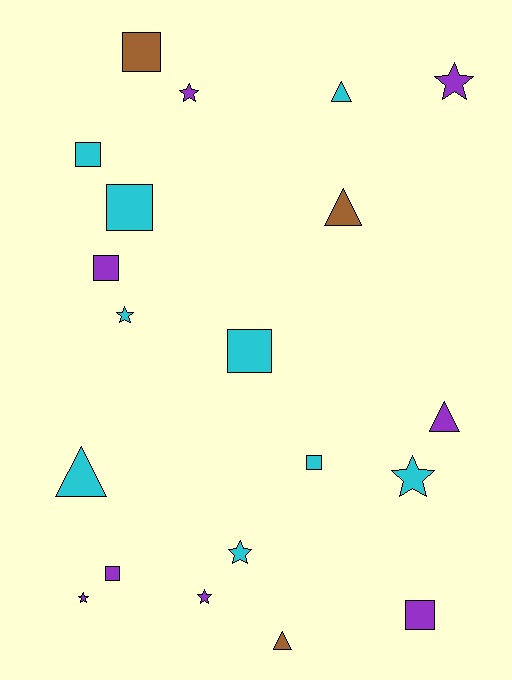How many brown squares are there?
There is 1 brown square.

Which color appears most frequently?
Cyan, with 9 objects.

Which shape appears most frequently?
Square, with 8 objects.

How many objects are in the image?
There are 20 objects.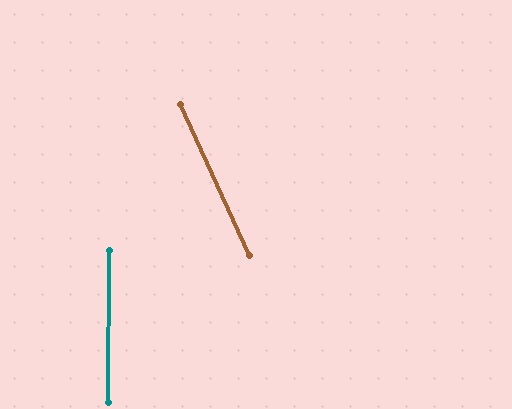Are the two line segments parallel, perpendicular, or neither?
Neither parallel nor perpendicular — they differ by about 25°.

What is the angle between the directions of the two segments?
Approximately 25 degrees.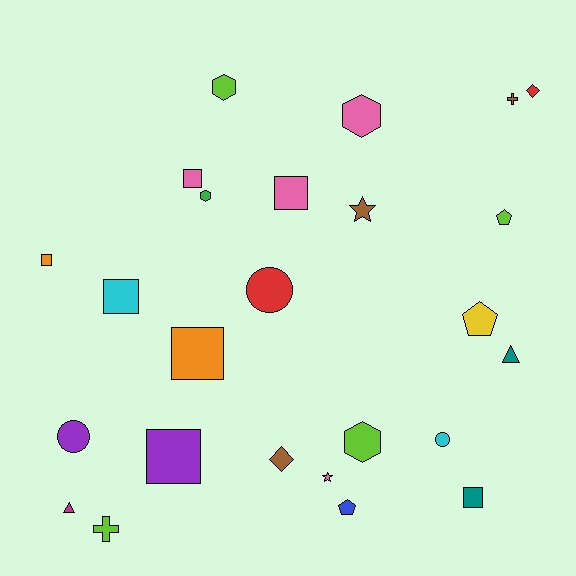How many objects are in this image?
There are 25 objects.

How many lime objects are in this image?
There are 4 lime objects.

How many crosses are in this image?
There are 2 crosses.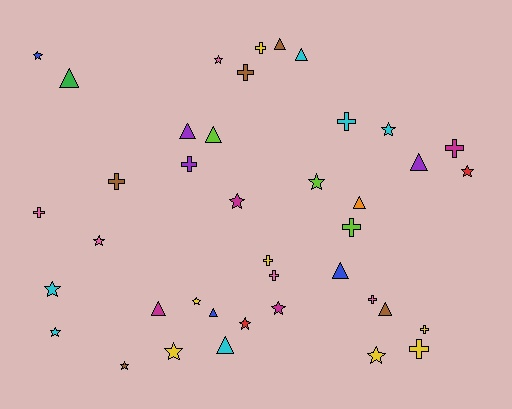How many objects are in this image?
There are 40 objects.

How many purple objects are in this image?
There are 3 purple objects.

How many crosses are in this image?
There are 13 crosses.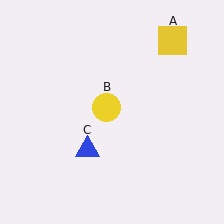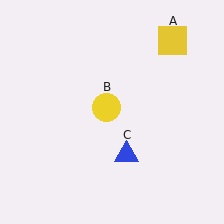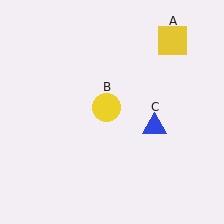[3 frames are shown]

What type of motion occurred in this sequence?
The blue triangle (object C) rotated counterclockwise around the center of the scene.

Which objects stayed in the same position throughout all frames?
Yellow square (object A) and yellow circle (object B) remained stationary.